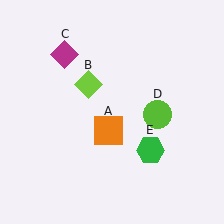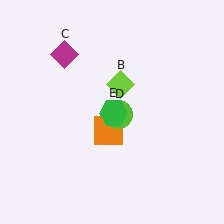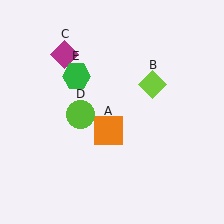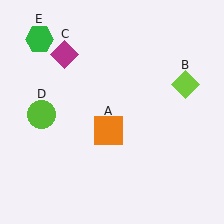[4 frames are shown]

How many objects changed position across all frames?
3 objects changed position: lime diamond (object B), lime circle (object D), green hexagon (object E).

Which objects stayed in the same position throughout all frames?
Orange square (object A) and magenta diamond (object C) remained stationary.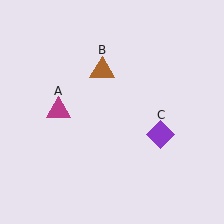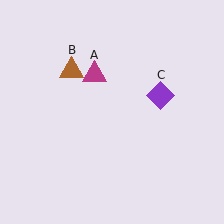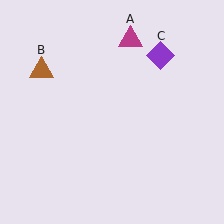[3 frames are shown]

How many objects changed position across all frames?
3 objects changed position: magenta triangle (object A), brown triangle (object B), purple diamond (object C).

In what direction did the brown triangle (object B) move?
The brown triangle (object B) moved left.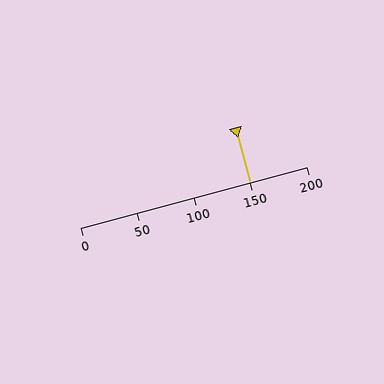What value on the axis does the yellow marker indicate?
The marker indicates approximately 150.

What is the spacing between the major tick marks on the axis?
The major ticks are spaced 50 apart.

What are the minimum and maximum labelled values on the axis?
The axis runs from 0 to 200.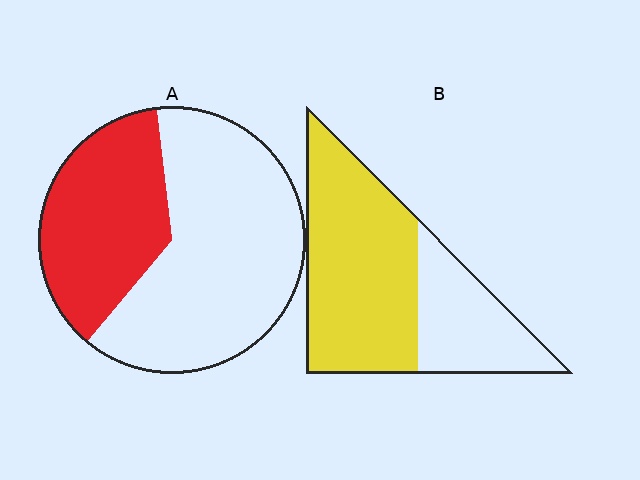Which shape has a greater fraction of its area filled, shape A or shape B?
Shape B.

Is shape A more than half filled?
No.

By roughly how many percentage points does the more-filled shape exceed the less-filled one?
By roughly 30 percentage points (B over A).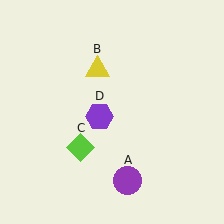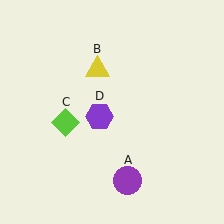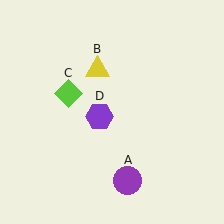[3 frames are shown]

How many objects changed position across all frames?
1 object changed position: lime diamond (object C).